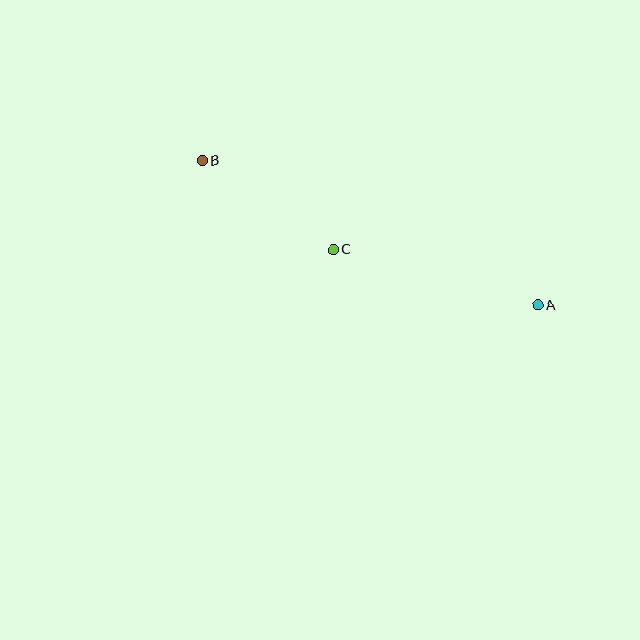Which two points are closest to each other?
Points B and C are closest to each other.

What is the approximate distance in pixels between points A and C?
The distance between A and C is approximately 212 pixels.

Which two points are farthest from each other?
Points A and B are farthest from each other.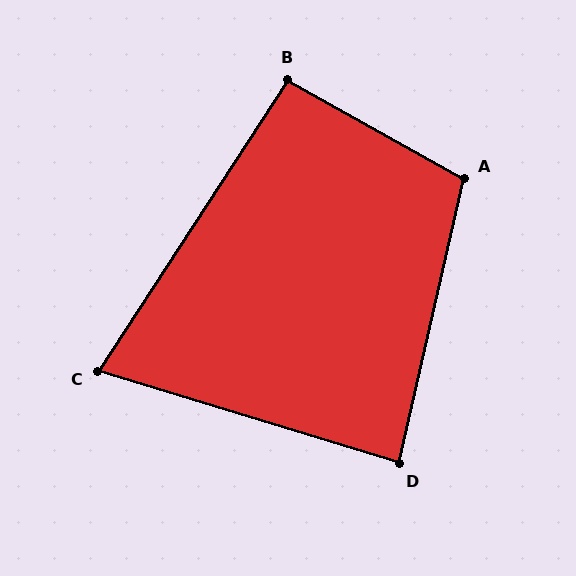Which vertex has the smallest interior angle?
C, at approximately 74 degrees.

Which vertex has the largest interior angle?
A, at approximately 106 degrees.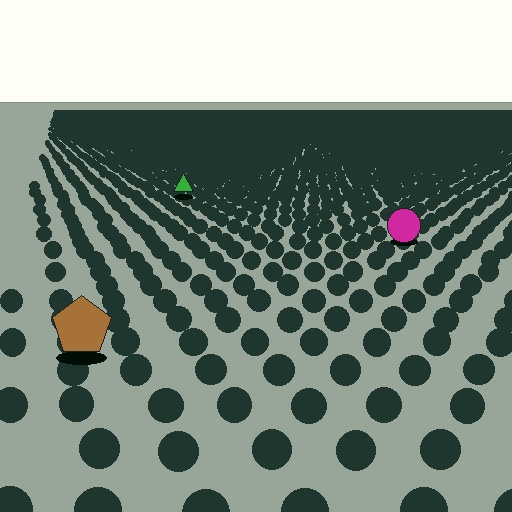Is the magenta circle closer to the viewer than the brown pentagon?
No. The brown pentagon is closer — you can tell from the texture gradient: the ground texture is coarser near it.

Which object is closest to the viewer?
The brown pentagon is closest. The texture marks near it are larger and more spread out.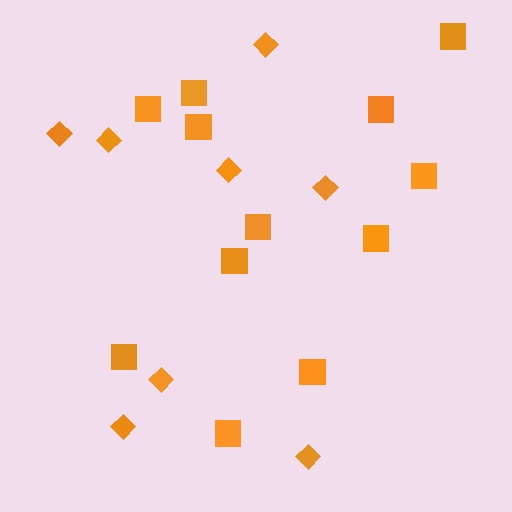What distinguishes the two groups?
There are 2 groups: one group of squares (12) and one group of diamonds (8).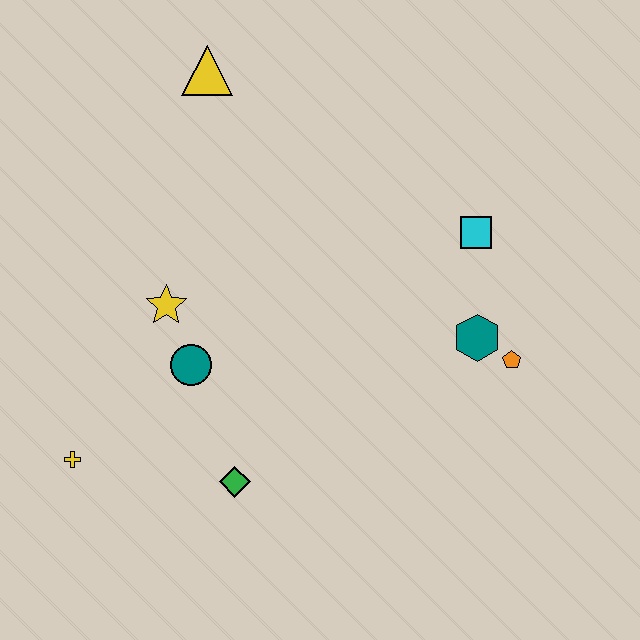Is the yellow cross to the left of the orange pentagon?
Yes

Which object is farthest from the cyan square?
The yellow cross is farthest from the cyan square.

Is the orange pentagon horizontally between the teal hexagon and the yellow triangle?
No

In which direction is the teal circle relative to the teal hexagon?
The teal circle is to the left of the teal hexagon.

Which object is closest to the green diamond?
The teal circle is closest to the green diamond.